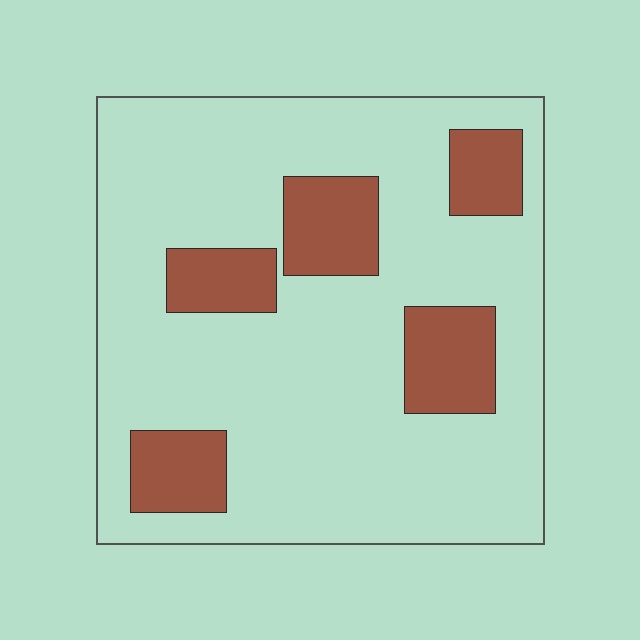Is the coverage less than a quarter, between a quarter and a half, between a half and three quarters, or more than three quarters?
Less than a quarter.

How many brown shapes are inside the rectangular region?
5.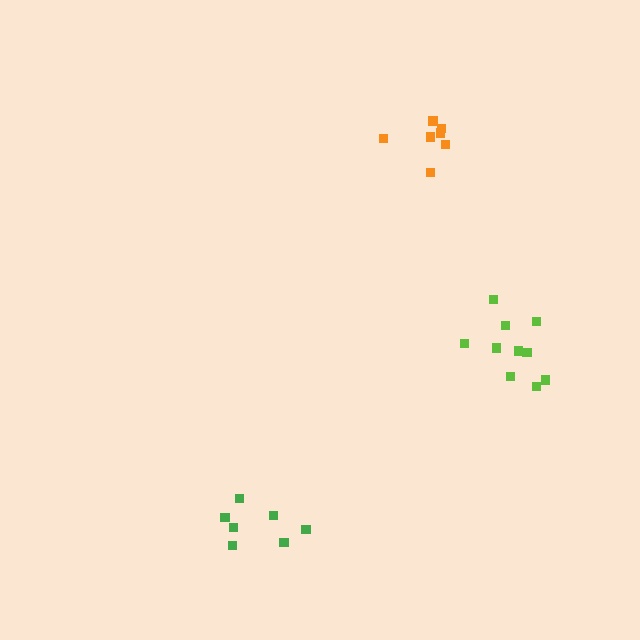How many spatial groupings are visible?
There are 3 spatial groupings.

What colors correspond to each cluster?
The clusters are colored: lime, green, orange.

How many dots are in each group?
Group 1: 10 dots, Group 2: 7 dots, Group 3: 7 dots (24 total).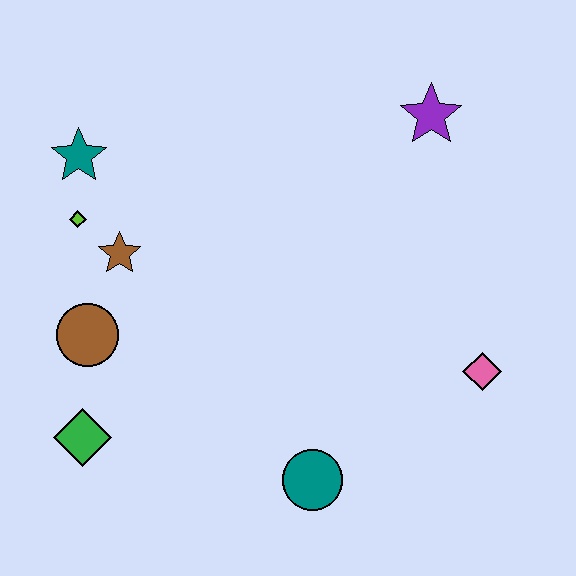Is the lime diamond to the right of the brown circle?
No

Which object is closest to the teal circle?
The pink diamond is closest to the teal circle.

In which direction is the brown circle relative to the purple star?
The brown circle is to the left of the purple star.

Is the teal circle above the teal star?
No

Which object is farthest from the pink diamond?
The teal star is farthest from the pink diamond.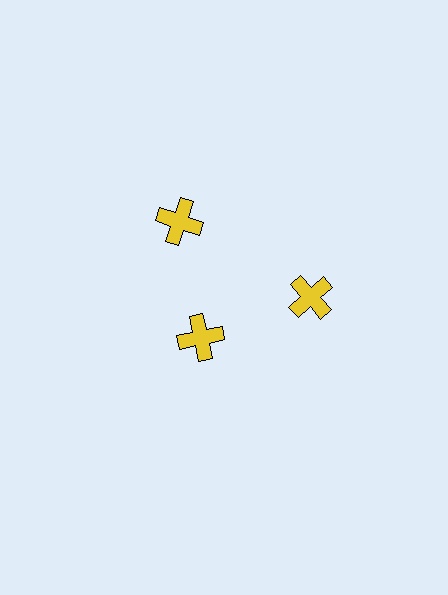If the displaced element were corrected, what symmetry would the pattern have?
It would have 3-fold rotational symmetry — the pattern would map onto itself every 120 degrees.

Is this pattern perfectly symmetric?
No. The 3 yellow crosses are arranged in a ring, but one element near the 7 o'clock position is pulled inward toward the center, breaking the 3-fold rotational symmetry.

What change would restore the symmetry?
The symmetry would be restored by moving it outward, back onto the ring so that all 3 crosses sit at equal angles and equal distance from the center.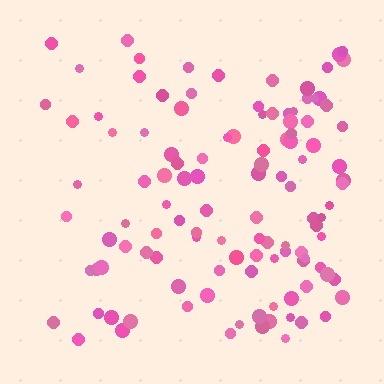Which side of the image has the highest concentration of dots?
The right.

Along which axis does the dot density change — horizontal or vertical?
Horizontal.